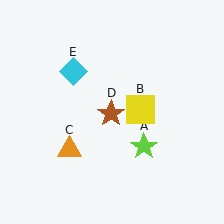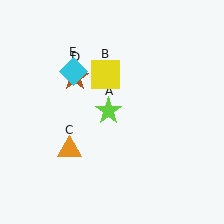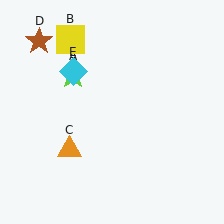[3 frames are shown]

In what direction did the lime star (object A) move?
The lime star (object A) moved up and to the left.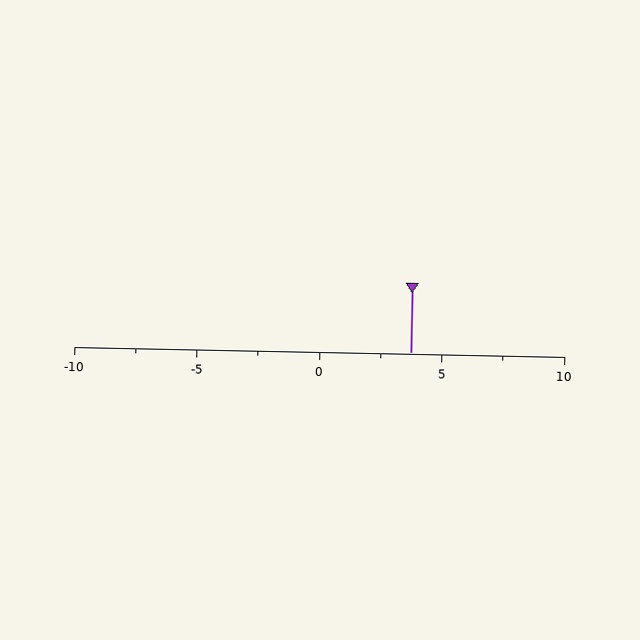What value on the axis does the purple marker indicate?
The marker indicates approximately 3.8.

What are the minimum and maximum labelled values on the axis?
The axis runs from -10 to 10.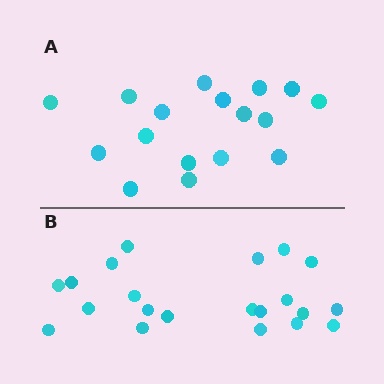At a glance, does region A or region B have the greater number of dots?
Region B (the bottom region) has more dots.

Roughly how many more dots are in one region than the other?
Region B has about 4 more dots than region A.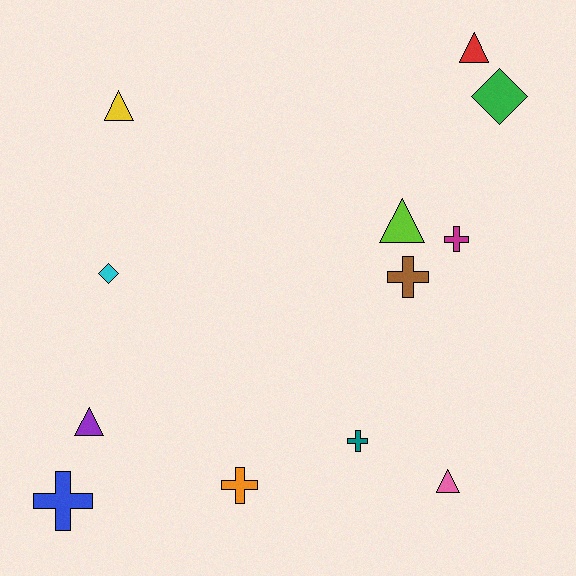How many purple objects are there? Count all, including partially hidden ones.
There is 1 purple object.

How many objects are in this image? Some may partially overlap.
There are 12 objects.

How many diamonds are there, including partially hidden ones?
There are 2 diamonds.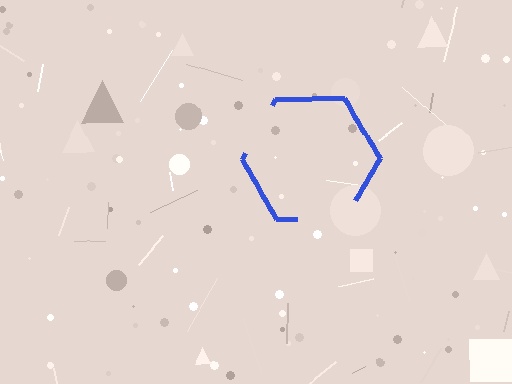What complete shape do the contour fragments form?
The contour fragments form a hexagon.